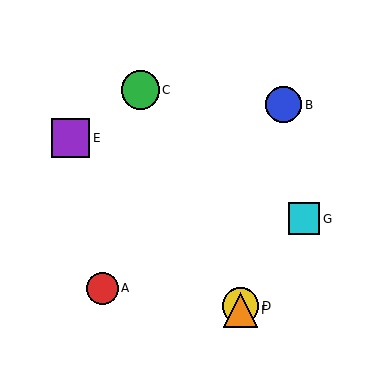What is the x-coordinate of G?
Object G is at x≈304.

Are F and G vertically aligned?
No, F is at x≈240 and G is at x≈304.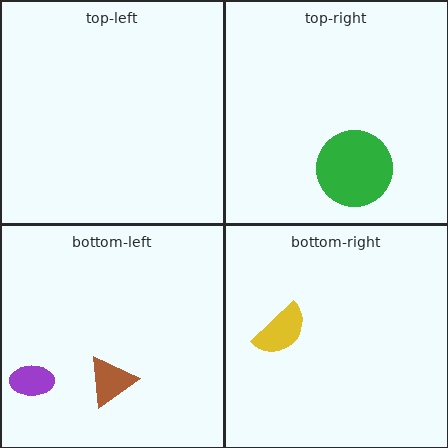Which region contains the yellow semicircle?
The bottom-right region.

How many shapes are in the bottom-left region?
2.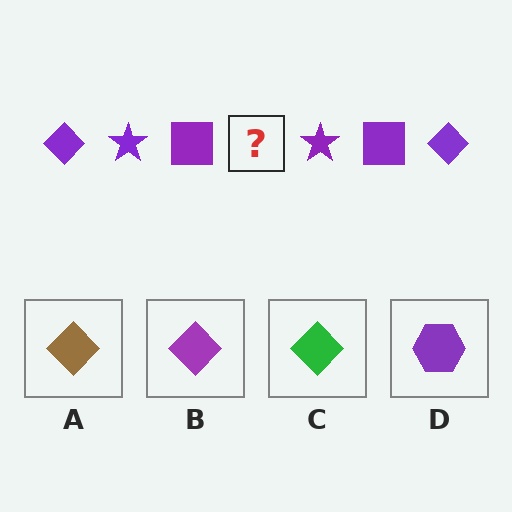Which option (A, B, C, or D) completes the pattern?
B.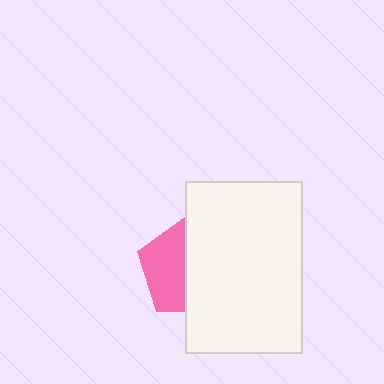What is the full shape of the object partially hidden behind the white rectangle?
The partially hidden object is a pink pentagon.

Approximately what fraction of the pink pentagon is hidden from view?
Roughly 53% of the pink pentagon is hidden behind the white rectangle.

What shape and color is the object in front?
The object in front is a white rectangle.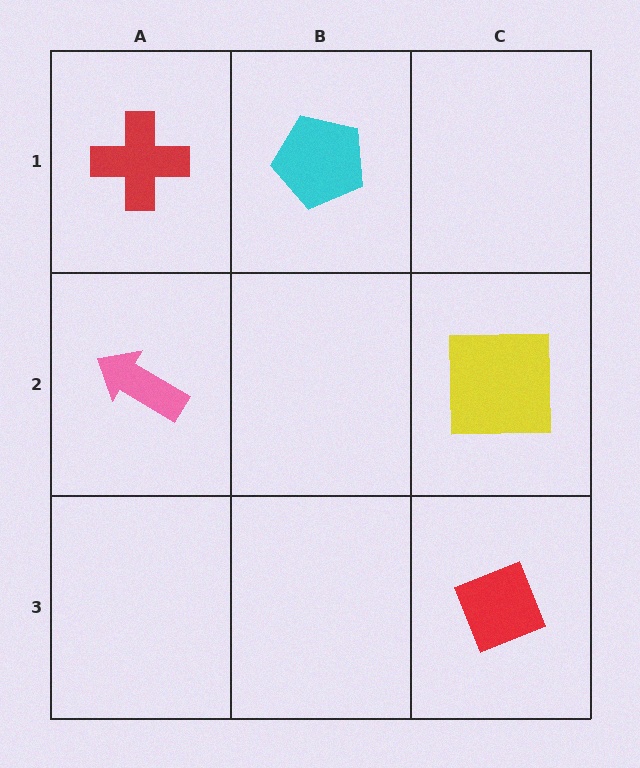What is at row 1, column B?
A cyan pentagon.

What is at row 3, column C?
A red diamond.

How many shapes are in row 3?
1 shape.